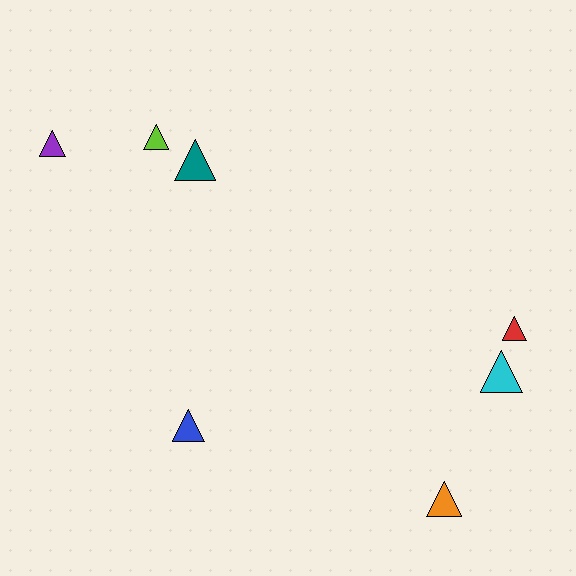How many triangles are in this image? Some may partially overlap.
There are 7 triangles.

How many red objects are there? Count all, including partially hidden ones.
There is 1 red object.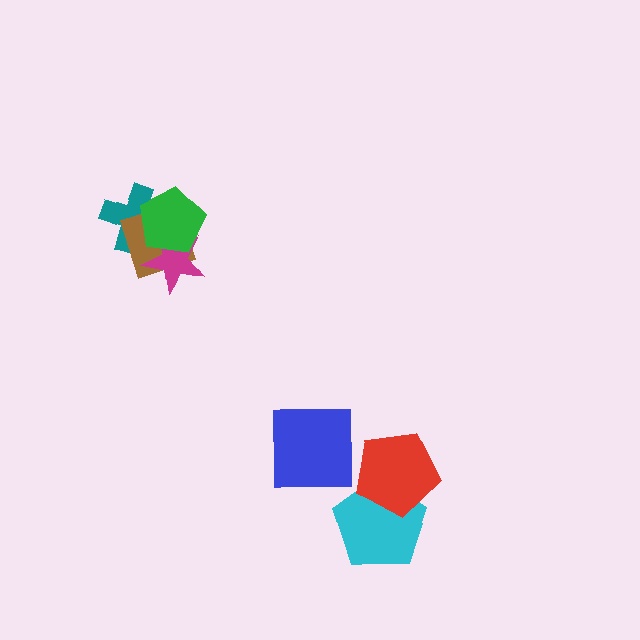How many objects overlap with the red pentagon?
1 object overlaps with the red pentagon.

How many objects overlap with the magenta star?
3 objects overlap with the magenta star.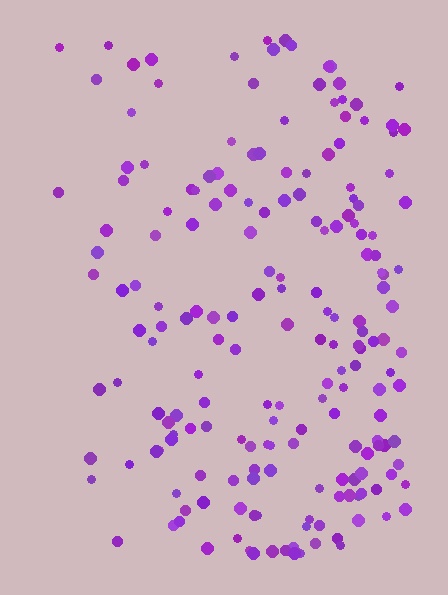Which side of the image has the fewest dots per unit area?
The left.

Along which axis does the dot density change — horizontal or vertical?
Horizontal.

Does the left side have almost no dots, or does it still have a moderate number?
Still a moderate number, just noticeably fewer than the right.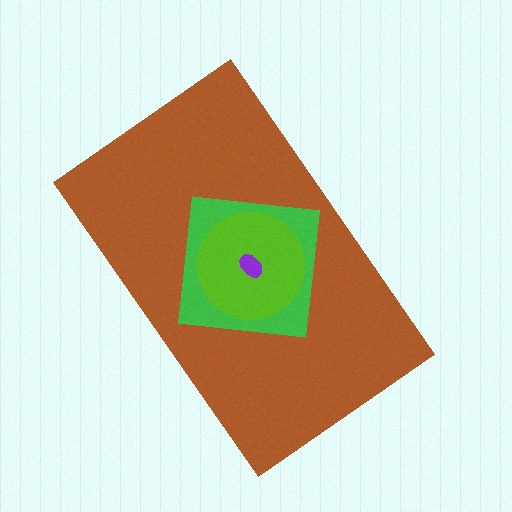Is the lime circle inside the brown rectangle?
Yes.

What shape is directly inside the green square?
The lime circle.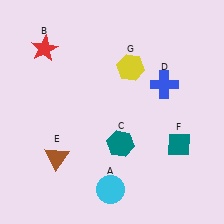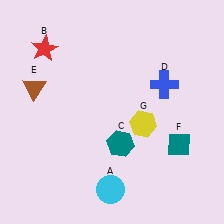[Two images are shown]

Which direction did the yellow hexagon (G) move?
The yellow hexagon (G) moved down.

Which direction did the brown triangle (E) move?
The brown triangle (E) moved up.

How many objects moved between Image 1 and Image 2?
2 objects moved between the two images.